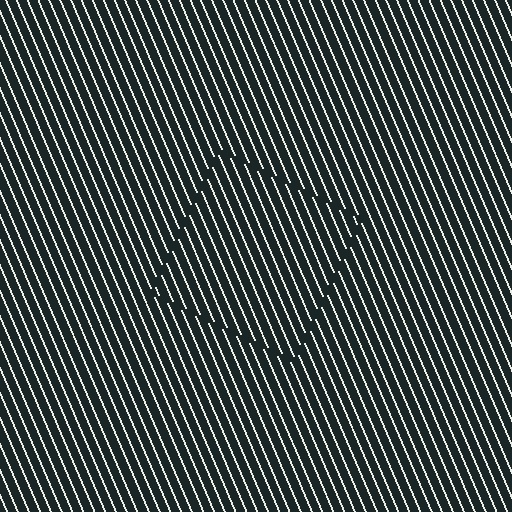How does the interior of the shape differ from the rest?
The interior of the shape contains the same grating, shifted by half a period — the contour is defined by the phase discontinuity where line-ends from the inner and outer gratings abut.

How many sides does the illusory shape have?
4 sides — the line-ends trace a square.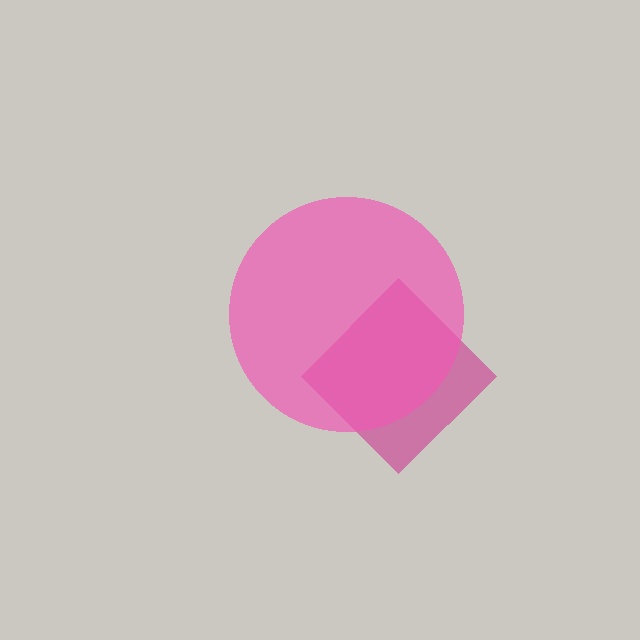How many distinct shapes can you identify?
There are 2 distinct shapes: a magenta diamond, a pink circle.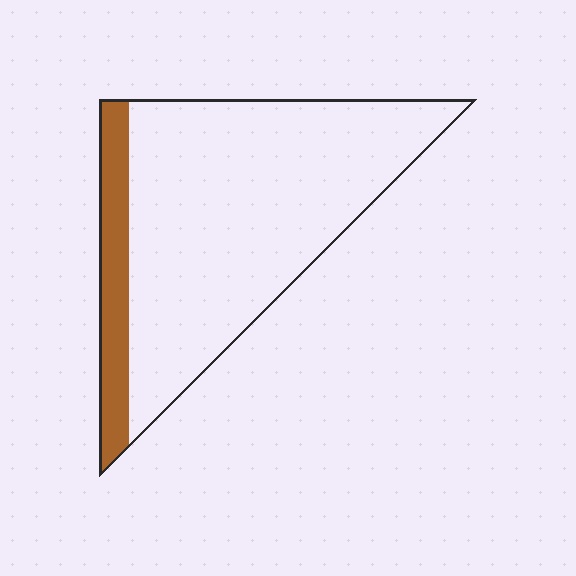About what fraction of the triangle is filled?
About one sixth (1/6).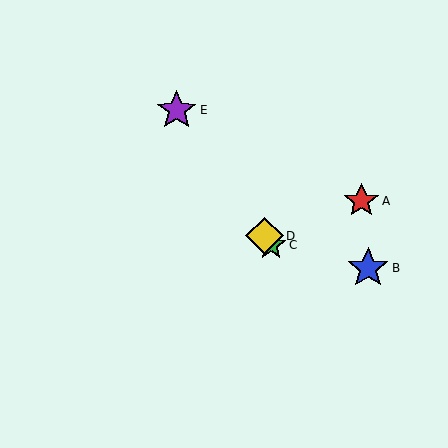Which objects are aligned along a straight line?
Objects C, D, E are aligned along a straight line.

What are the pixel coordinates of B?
Object B is at (368, 268).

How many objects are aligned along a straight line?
3 objects (C, D, E) are aligned along a straight line.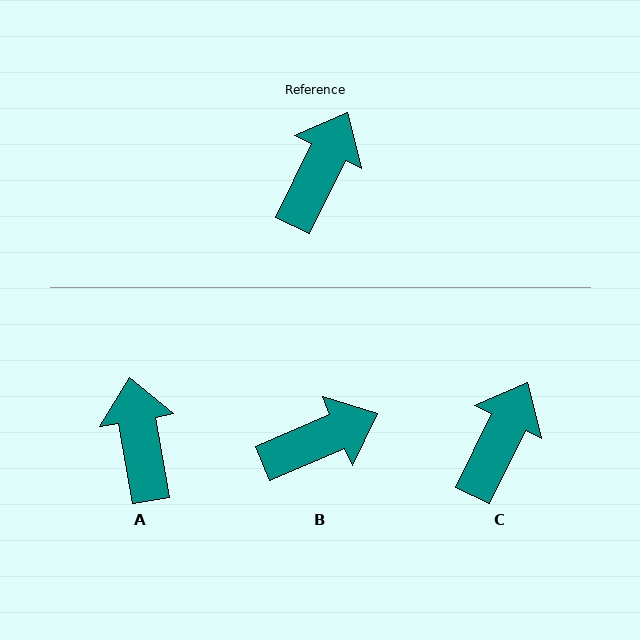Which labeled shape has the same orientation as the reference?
C.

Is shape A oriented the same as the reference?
No, it is off by about 35 degrees.